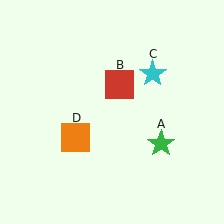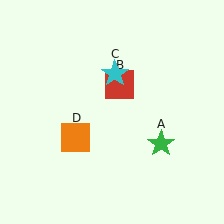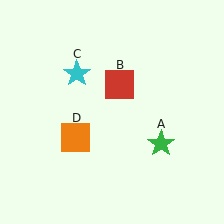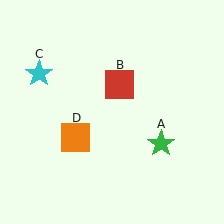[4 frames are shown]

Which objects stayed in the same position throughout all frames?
Green star (object A) and red square (object B) and orange square (object D) remained stationary.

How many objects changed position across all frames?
1 object changed position: cyan star (object C).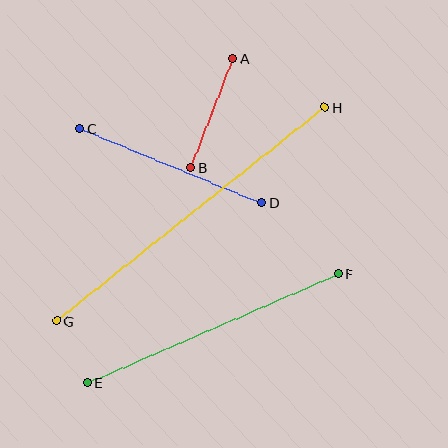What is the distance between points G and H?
The distance is approximately 343 pixels.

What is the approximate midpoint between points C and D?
The midpoint is at approximately (171, 166) pixels.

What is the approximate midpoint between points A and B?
The midpoint is at approximately (212, 113) pixels.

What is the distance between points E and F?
The distance is approximately 274 pixels.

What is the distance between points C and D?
The distance is approximately 196 pixels.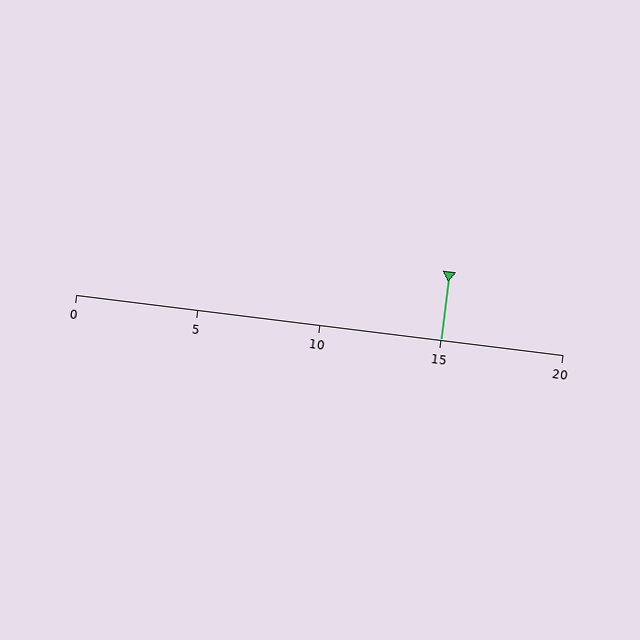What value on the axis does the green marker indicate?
The marker indicates approximately 15.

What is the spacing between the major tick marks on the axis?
The major ticks are spaced 5 apart.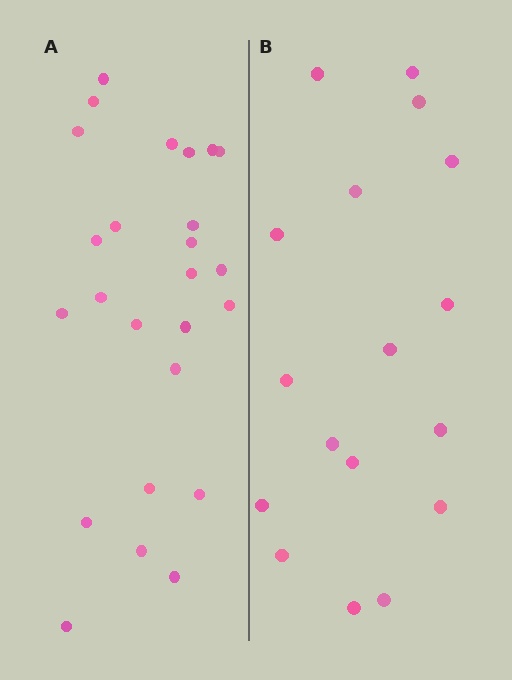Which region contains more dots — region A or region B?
Region A (the left region) has more dots.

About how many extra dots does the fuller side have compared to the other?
Region A has roughly 8 or so more dots than region B.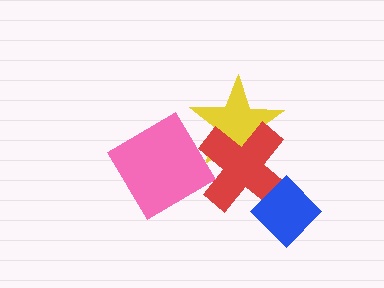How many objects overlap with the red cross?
2 objects overlap with the red cross.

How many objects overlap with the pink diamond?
0 objects overlap with the pink diamond.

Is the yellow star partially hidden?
Yes, it is partially covered by another shape.